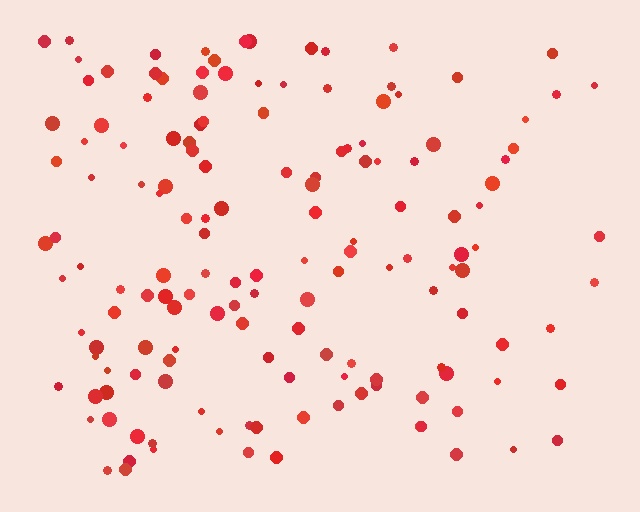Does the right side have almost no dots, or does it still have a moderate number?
Still a moderate number, just noticeably fewer than the left.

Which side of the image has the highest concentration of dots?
The left.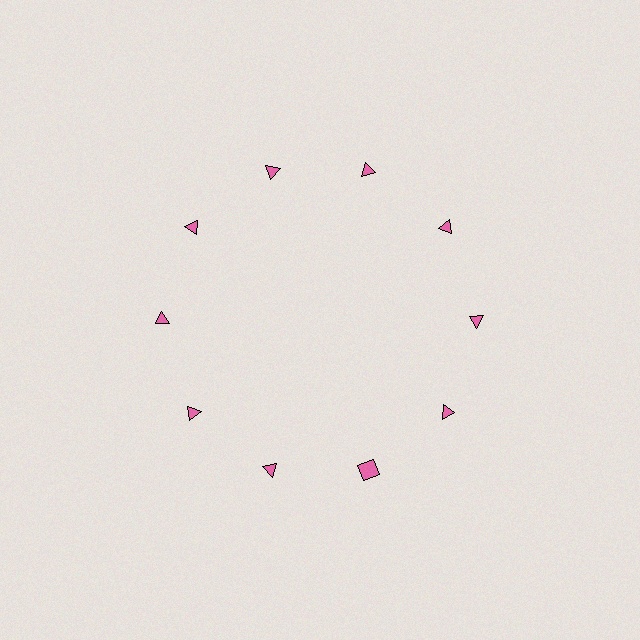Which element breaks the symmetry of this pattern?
The pink square at roughly the 5 o'clock position breaks the symmetry. All other shapes are pink triangles.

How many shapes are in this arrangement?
There are 10 shapes arranged in a ring pattern.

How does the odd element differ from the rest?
It has a different shape: square instead of triangle.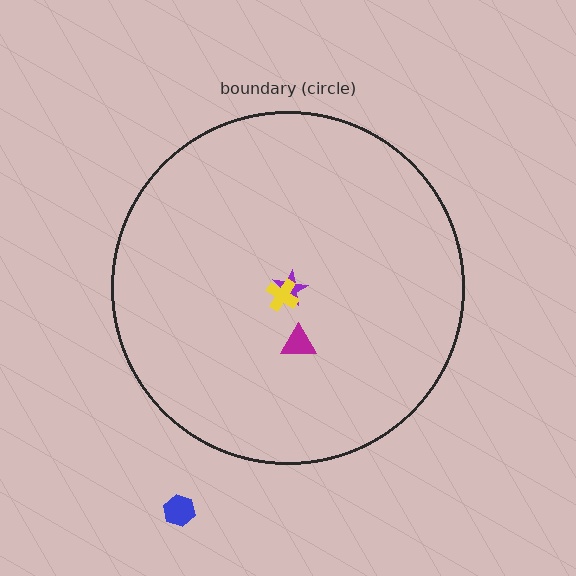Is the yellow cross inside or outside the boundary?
Inside.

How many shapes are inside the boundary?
3 inside, 1 outside.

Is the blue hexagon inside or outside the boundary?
Outside.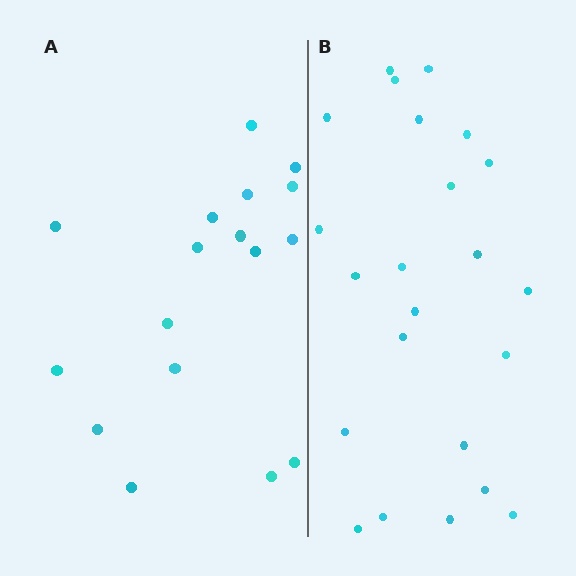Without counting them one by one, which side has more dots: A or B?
Region B (the right region) has more dots.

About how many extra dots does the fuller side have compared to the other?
Region B has about 6 more dots than region A.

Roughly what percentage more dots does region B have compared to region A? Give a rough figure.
About 35% more.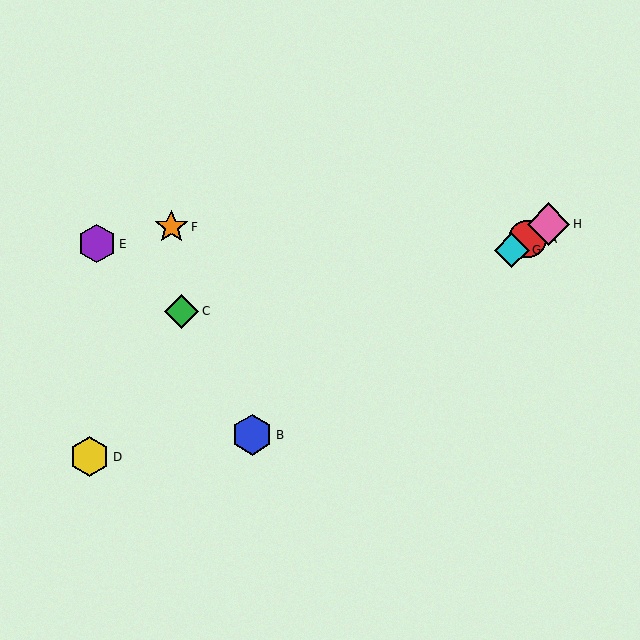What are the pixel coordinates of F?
Object F is at (171, 227).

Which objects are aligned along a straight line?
Objects A, B, G, H are aligned along a straight line.